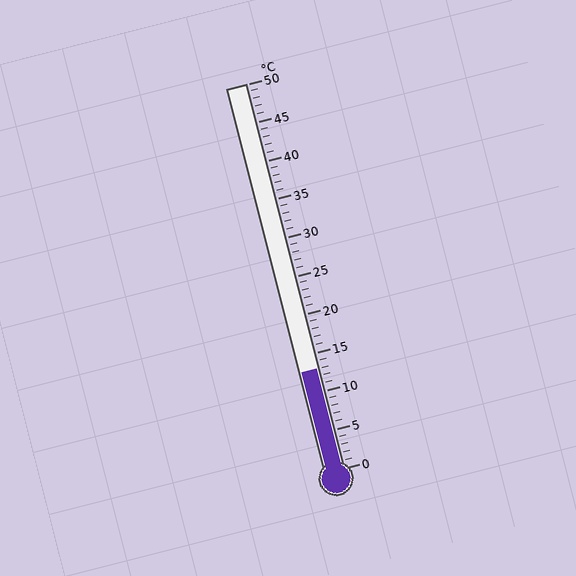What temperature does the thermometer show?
The thermometer shows approximately 13°C.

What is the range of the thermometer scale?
The thermometer scale ranges from 0°C to 50°C.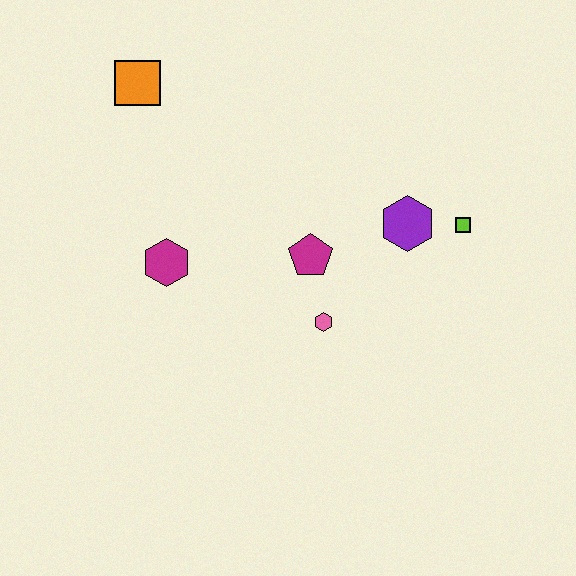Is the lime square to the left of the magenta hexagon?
No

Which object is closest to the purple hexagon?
The lime square is closest to the purple hexagon.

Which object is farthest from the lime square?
The orange square is farthest from the lime square.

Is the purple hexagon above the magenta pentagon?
Yes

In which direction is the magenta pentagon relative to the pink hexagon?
The magenta pentagon is above the pink hexagon.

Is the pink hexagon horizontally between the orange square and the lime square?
Yes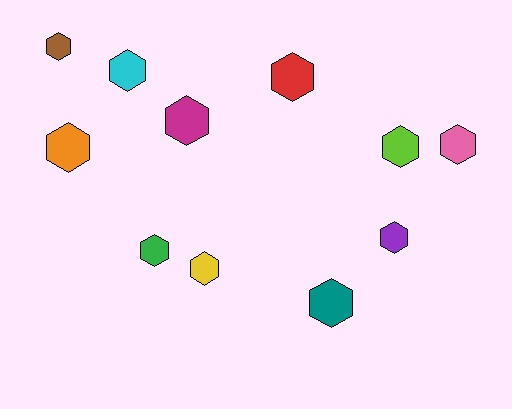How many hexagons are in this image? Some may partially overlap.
There are 11 hexagons.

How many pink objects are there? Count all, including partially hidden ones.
There is 1 pink object.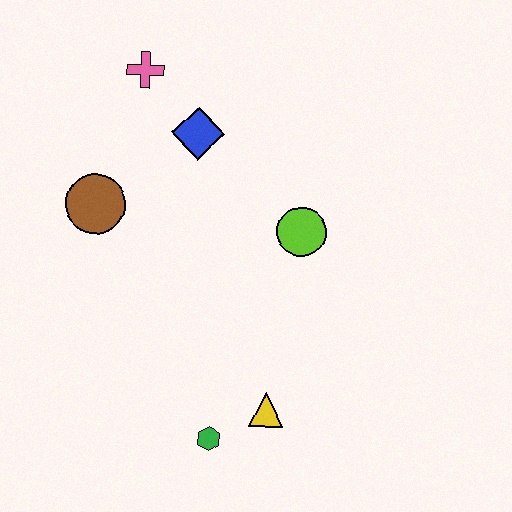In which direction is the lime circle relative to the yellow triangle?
The lime circle is above the yellow triangle.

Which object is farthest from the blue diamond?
The green hexagon is farthest from the blue diamond.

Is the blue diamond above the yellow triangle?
Yes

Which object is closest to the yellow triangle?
The green hexagon is closest to the yellow triangle.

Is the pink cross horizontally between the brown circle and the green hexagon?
Yes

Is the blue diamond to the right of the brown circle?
Yes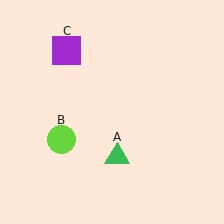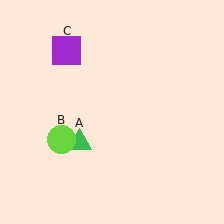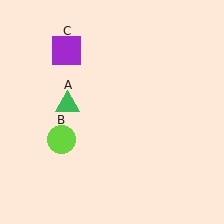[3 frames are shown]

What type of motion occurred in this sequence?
The green triangle (object A) rotated clockwise around the center of the scene.